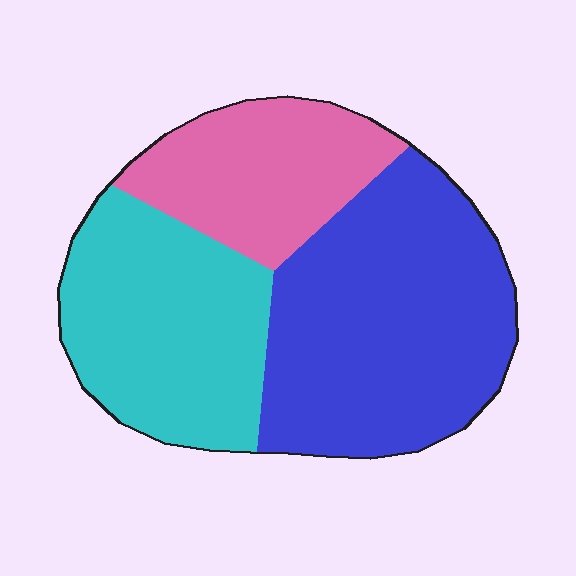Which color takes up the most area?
Blue, at roughly 45%.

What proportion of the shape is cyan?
Cyan takes up about one third (1/3) of the shape.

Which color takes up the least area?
Pink, at roughly 25%.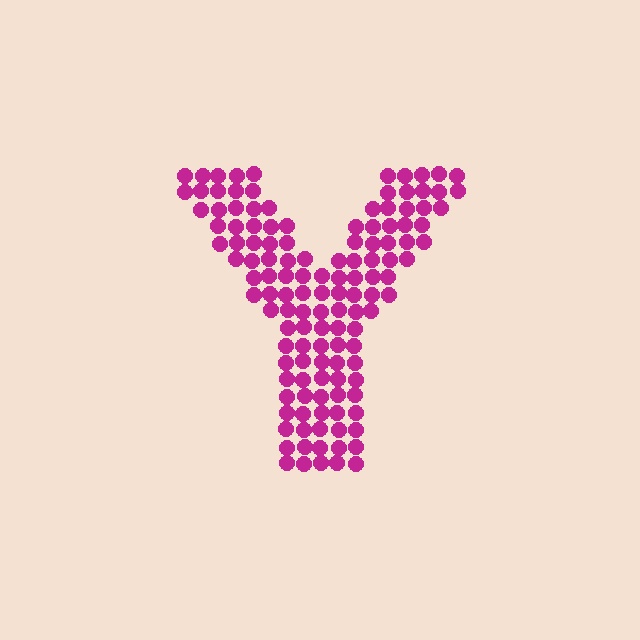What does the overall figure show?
The overall figure shows the letter Y.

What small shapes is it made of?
It is made of small circles.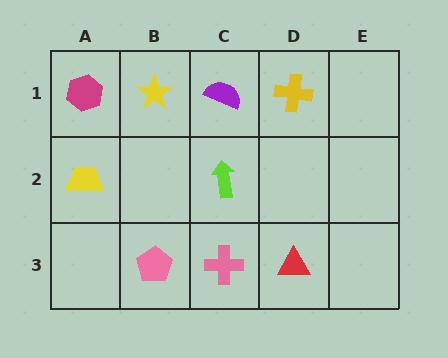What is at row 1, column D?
A yellow cross.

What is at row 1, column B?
A yellow star.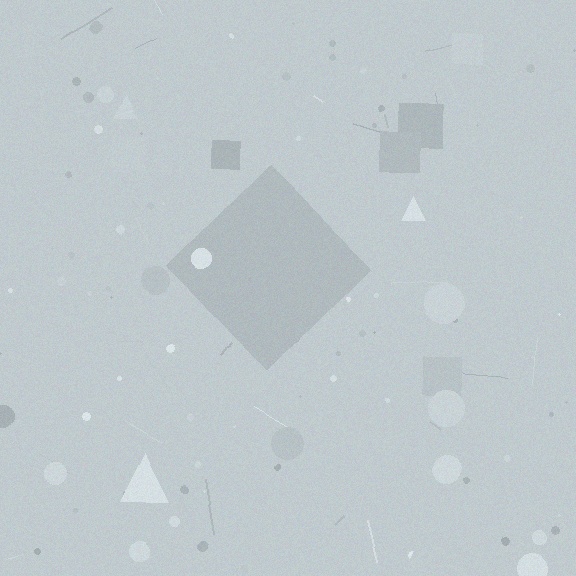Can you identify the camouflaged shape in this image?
The camouflaged shape is a diamond.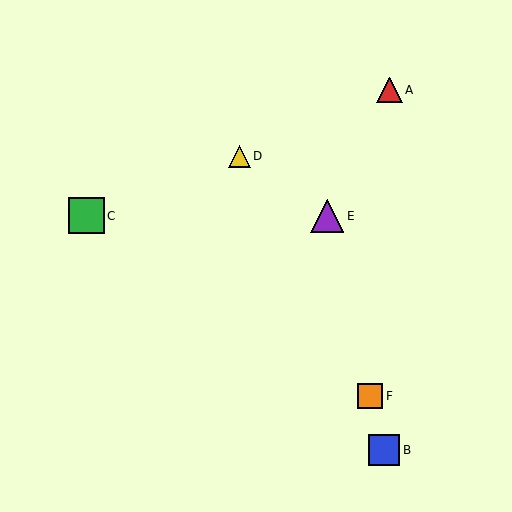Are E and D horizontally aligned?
No, E is at y≈216 and D is at y≈156.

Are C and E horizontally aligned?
Yes, both are at y≈216.